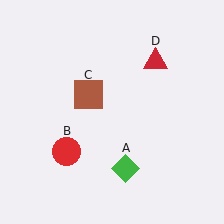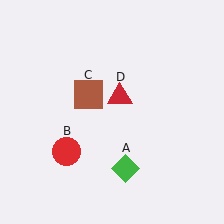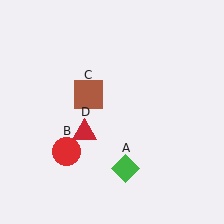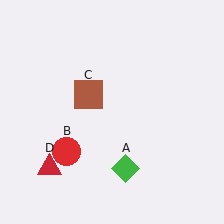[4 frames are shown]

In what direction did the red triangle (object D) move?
The red triangle (object D) moved down and to the left.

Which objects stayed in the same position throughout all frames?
Green diamond (object A) and red circle (object B) and brown square (object C) remained stationary.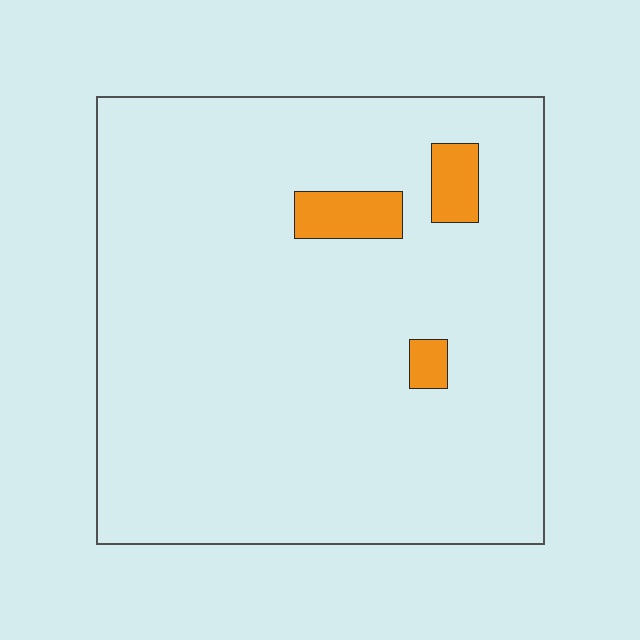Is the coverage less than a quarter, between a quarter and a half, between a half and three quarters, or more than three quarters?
Less than a quarter.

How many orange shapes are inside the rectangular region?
3.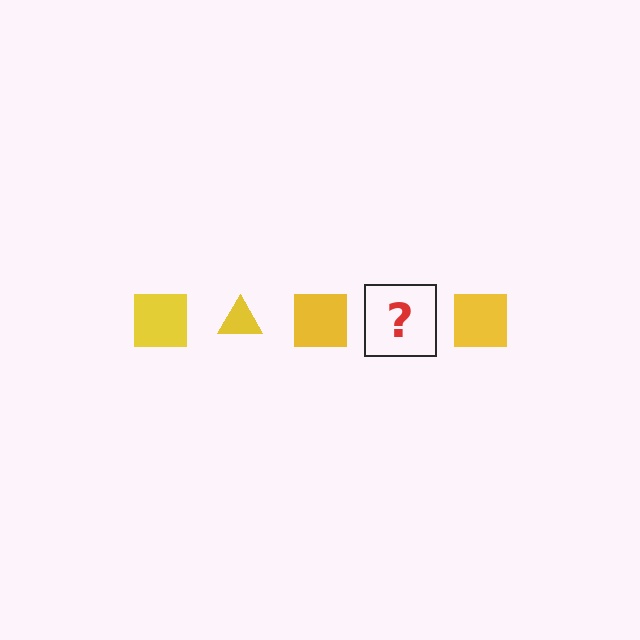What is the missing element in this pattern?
The missing element is a yellow triangle.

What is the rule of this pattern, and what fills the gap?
The rule is that the pattern cycles through square, triangle shapes in yellow. The gap should be filled with a yellow triangle.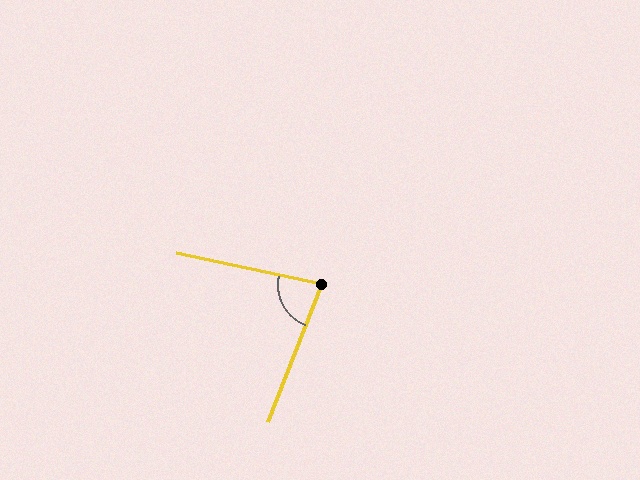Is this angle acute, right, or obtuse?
It is acute.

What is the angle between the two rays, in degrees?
Approximately 81 degrees.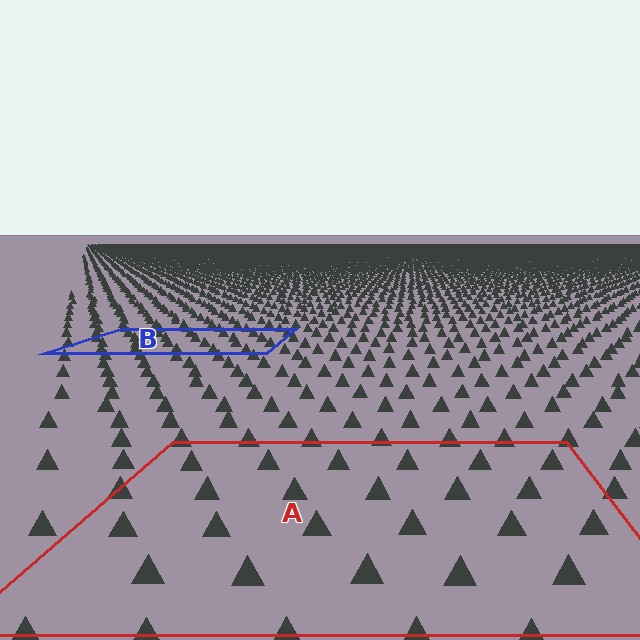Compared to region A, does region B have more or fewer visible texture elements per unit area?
Region B has more texture elements per unit area — they are packed more densely because it is farther away.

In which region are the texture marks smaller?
The texture marks are smaller in region B, because it is farther away.